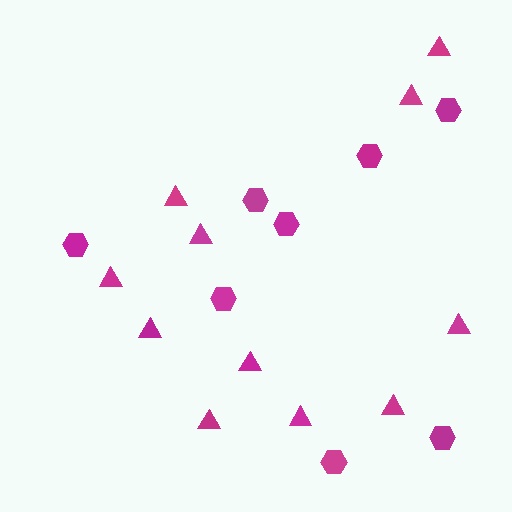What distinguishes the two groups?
There are 2 groups: one group of hexagons (8) and one group of triangles (11).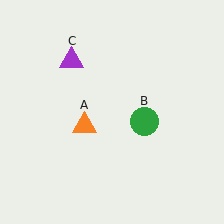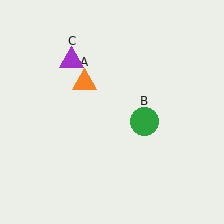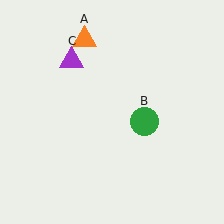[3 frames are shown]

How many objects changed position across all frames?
1 object changed position: orange triangle (object A).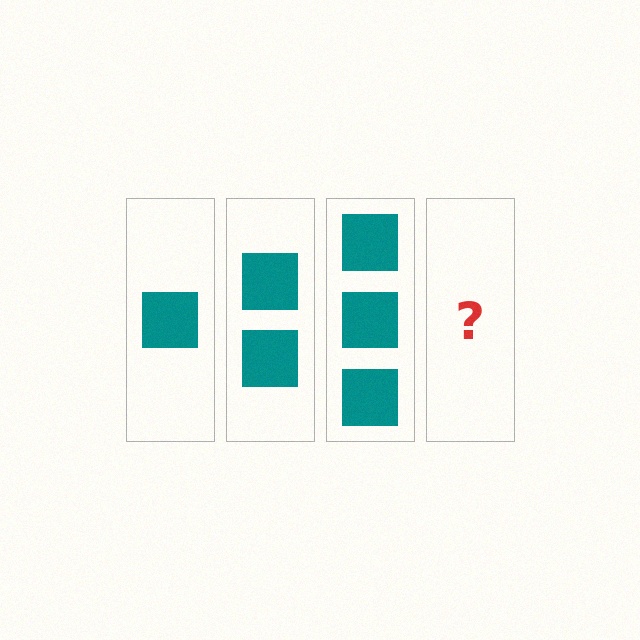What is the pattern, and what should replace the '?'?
The pattern is that each step adds one more square. The '?' should be 4 squares.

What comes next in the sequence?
The next element should be 4 squares.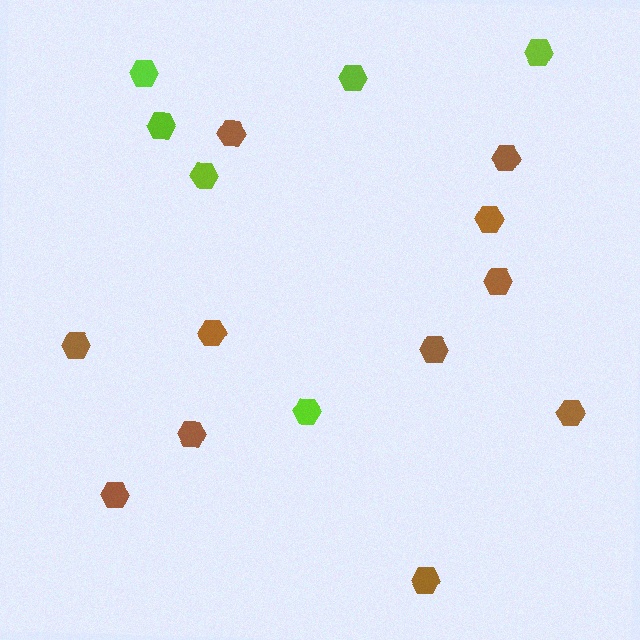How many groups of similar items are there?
There are 2 groups: one group of brown hexagons (11) and one group of lime hexagons (6).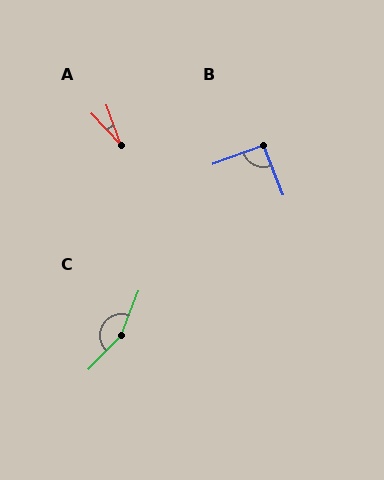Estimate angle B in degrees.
Approximately 92 degrees.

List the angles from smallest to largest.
A (24°), B (92°), C (157°).